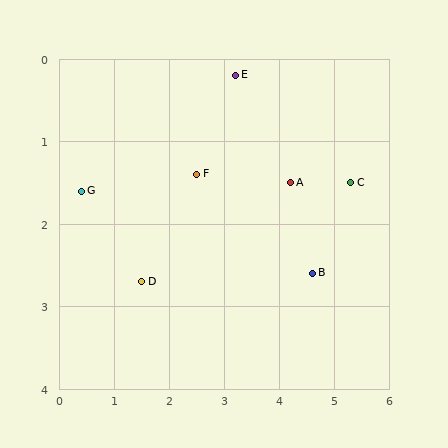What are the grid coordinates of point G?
Point G is at approximately (0.4, 1.6).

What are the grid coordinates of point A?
Point A is at approximately (4.2, 1.5).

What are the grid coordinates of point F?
Point F is at approximately (2.5, 1.4).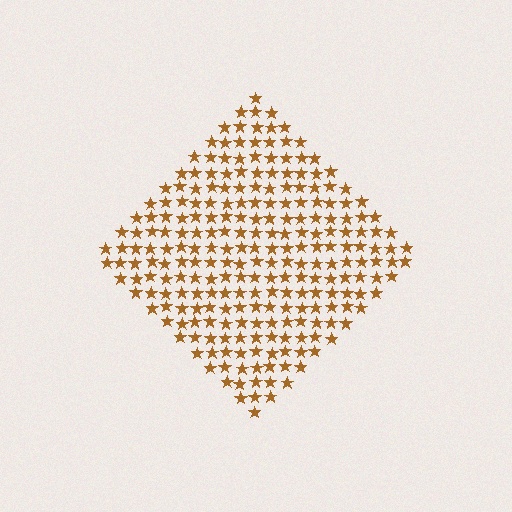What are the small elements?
The small elements are stars.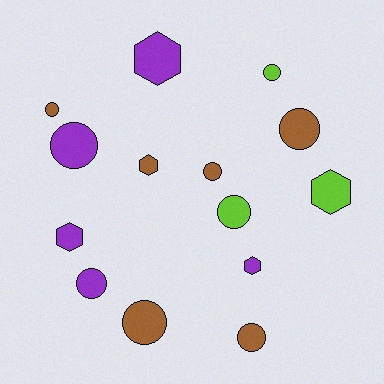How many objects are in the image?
There are 14 objects.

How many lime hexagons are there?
There is 1 lime hexagon.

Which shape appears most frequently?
Circle, with 9 objects.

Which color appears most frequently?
Brown, with 6 objects.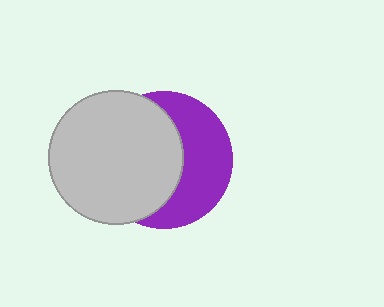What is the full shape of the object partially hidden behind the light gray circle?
The partially hidden object is a purple circle.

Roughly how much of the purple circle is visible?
A small part of it is visible (roughly 45%).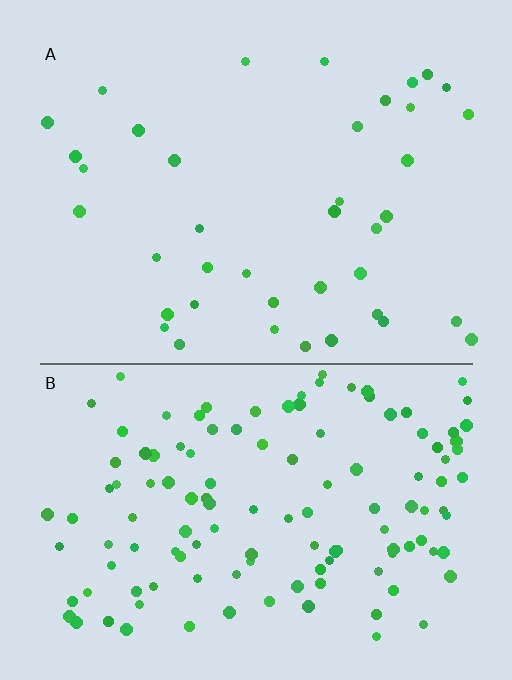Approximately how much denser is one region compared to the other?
Approximately 3.2× — region B over region A.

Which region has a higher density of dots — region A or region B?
B (the bottom).